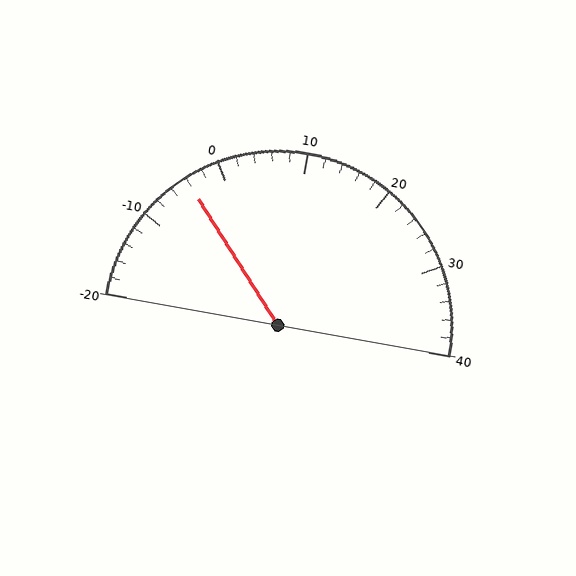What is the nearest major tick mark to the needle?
The nearest major tick mark is 0.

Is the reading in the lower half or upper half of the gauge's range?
The reading is in the lower half of the range (-20 to 40).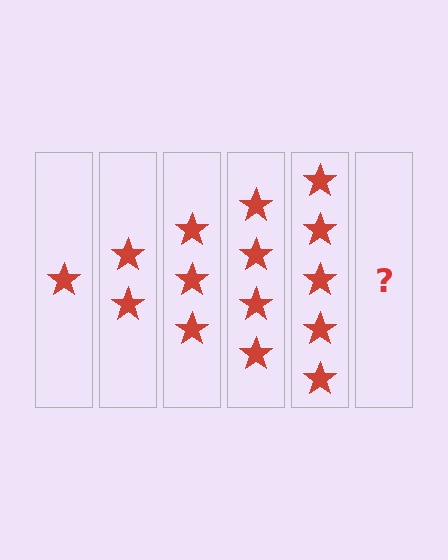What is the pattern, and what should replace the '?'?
The pattern is that each step adds one more star. The '?' should be 6 stars.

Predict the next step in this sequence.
The next step is 6 stars.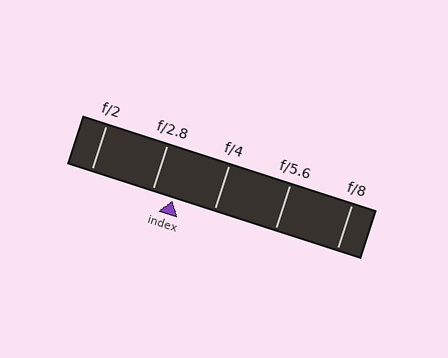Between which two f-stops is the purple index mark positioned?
The index mark is between f/2.8 and f/4.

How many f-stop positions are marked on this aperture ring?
There are 5 f-stop positions marked.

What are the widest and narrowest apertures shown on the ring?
The widest aperture shown is f/2 and the narrowest is f/8.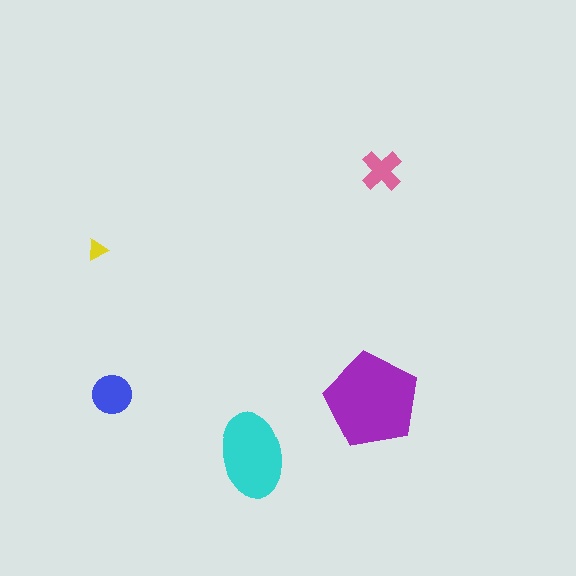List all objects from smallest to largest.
The yellow triangle, the pink cross, the blue circle, the cyan ellipse, the purple pentagon.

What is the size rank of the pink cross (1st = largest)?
4th.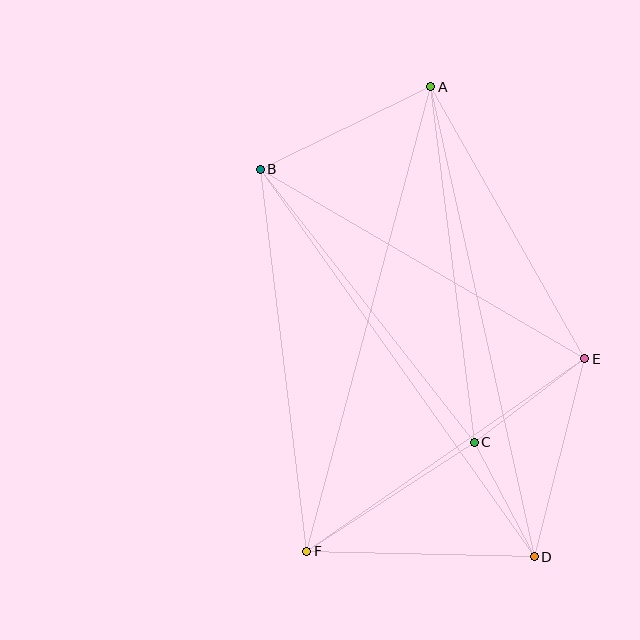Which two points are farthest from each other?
Points A and D are farthest from each other.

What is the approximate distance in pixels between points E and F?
The distance between E and F is approximately 338 pixels.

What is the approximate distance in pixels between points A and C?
The distance between A and C is approximately 358 pixels.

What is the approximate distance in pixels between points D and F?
The distance between D and F is approximately 228 pixels.